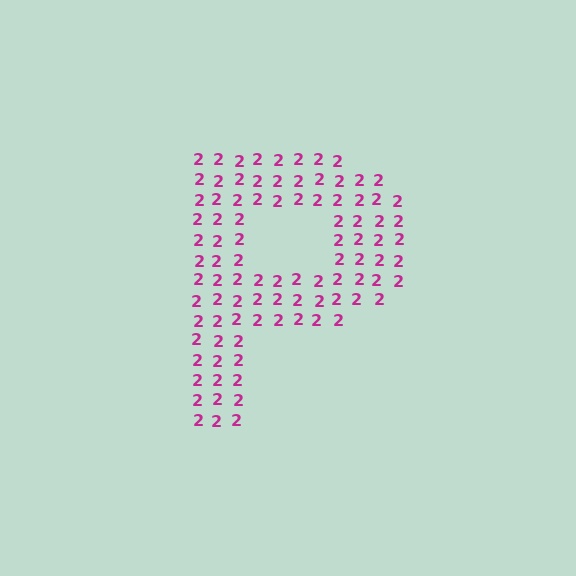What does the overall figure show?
The overall figure shows the letter P.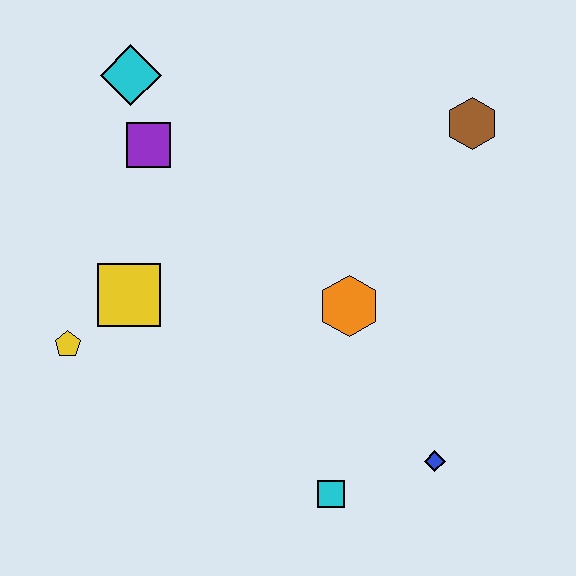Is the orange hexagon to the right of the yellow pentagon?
Yes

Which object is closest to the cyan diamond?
The purple square is closest to the cyan diamond.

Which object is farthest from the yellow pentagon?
The brown hexagon is farthest from the yellow pentagon.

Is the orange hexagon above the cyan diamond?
No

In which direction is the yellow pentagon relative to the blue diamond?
The yellow pentagon is to the left of the blue diamond.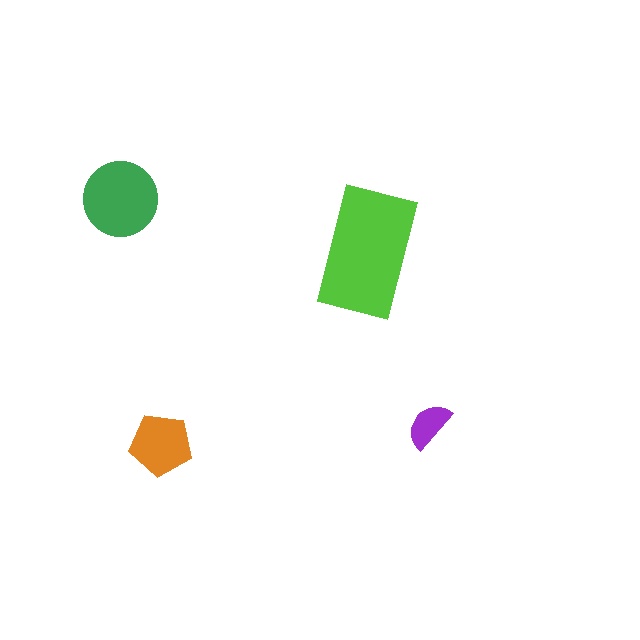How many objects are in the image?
There are 4 objects in the image.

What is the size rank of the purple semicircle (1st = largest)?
4th.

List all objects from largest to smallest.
The lime rectangle, the green circle, the orange pentagon, the purple semicircle.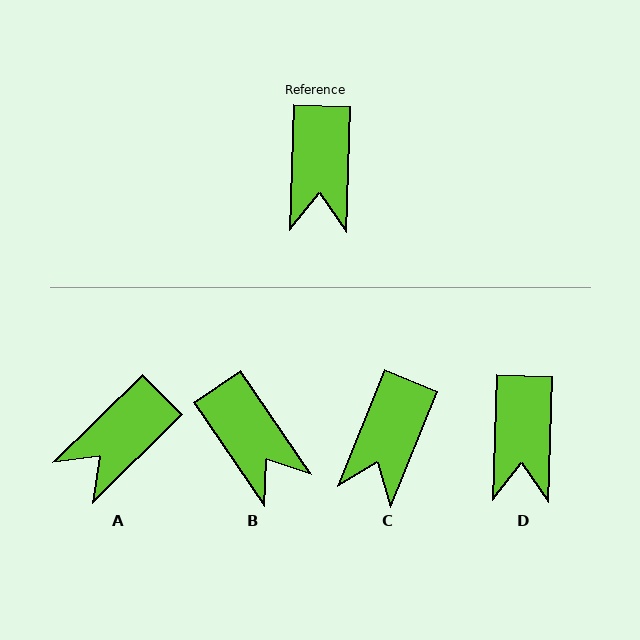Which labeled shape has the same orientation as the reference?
D.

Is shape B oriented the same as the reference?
No, it is off by about 36 degrees.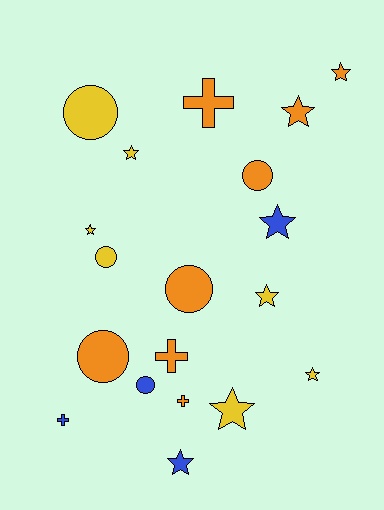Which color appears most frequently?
Orange, with 8 objects.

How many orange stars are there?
There are 2 orange stars.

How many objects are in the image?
There are 19 objects.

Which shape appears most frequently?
Star, with 9 objects.